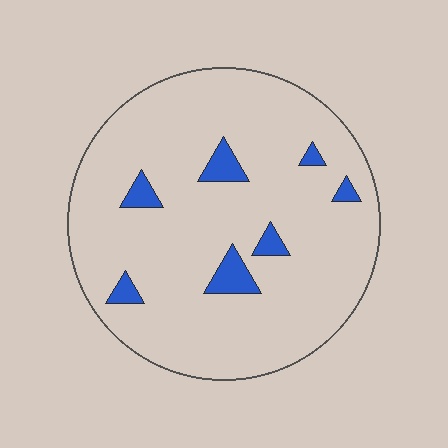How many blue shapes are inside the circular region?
7.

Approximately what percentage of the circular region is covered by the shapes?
Approximately 10%.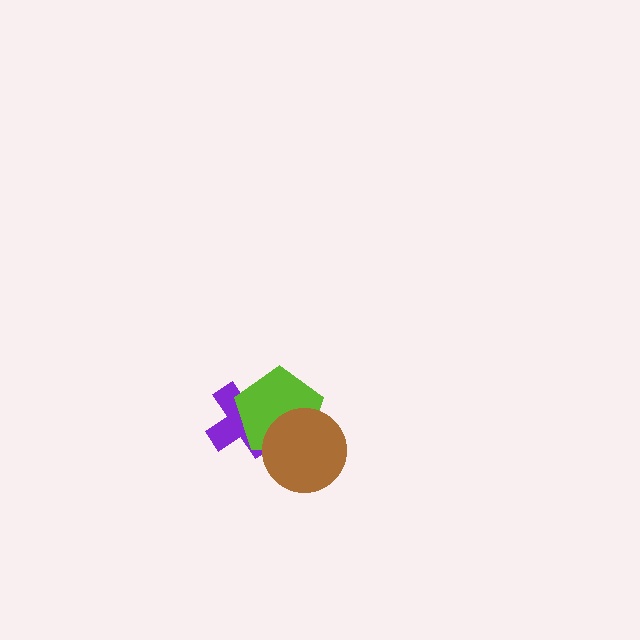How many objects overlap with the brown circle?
2 objects overlap with the brown circle.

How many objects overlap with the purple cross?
2 objects overlap with the purple cross.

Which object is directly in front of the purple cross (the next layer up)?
The lime pentagon is directly in front of the purple cross.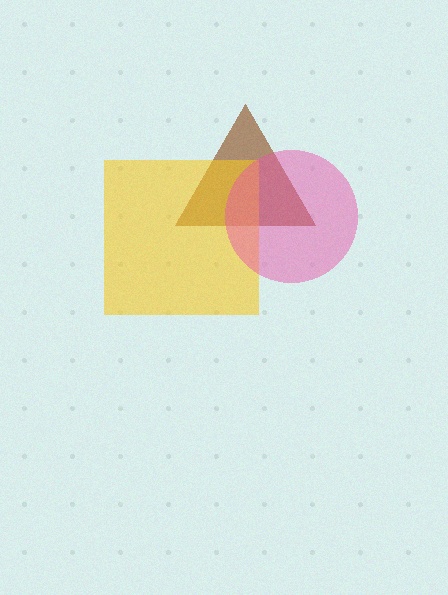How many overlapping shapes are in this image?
There are 3 overlapping shapes in the image.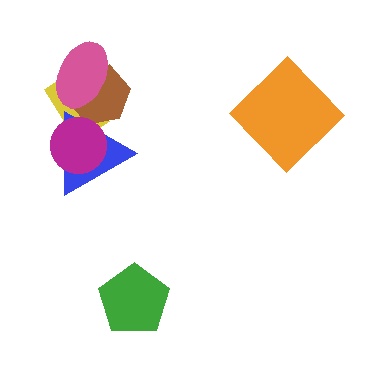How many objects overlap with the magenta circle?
2 objects overlap with the magenta circle.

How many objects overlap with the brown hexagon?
3 objects overlap with the brown hexagon.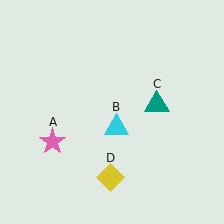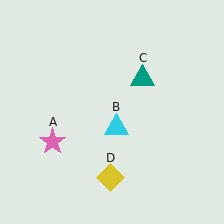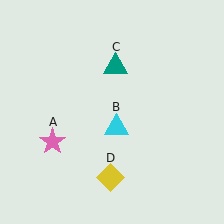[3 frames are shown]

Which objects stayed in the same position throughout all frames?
Pink star (object A) and cyan triangle (object B) and yellow diamond (object D) remained stationary.